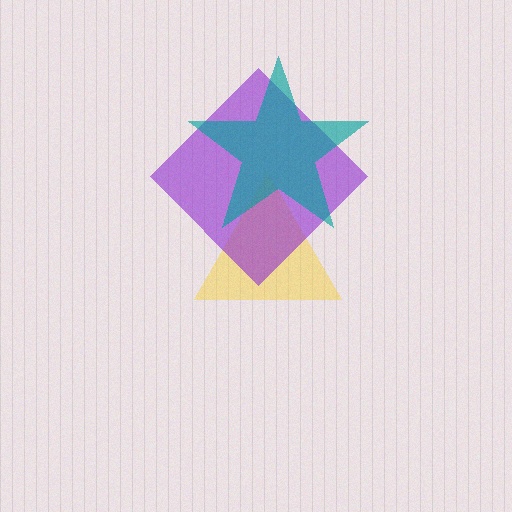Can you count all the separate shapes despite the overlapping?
Yes, there are 3 separate shapes.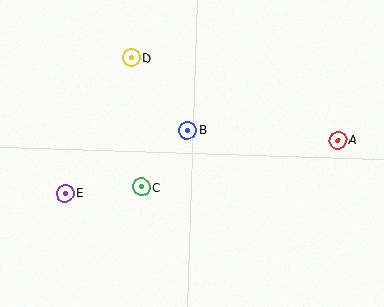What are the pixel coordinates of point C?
Point C is at (141, 187).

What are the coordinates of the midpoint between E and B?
The midpoint between E and B is at (126, 162).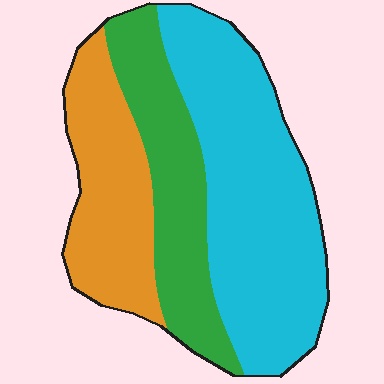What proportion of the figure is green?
Green takes up about one quarter (1/4) of the figure.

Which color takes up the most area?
Cyan, at roughly 50%.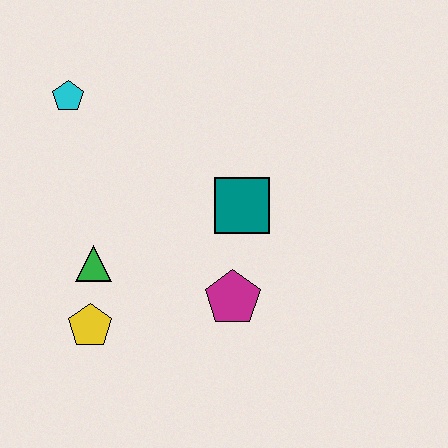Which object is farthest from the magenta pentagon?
The cyan pentagon is farthest from the magenta pentagon.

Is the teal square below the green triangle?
No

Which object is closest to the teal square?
The magenta pentagon is closest to the teal square.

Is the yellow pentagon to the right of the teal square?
No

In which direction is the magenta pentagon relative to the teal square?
The magenta pentagon is below the teal square.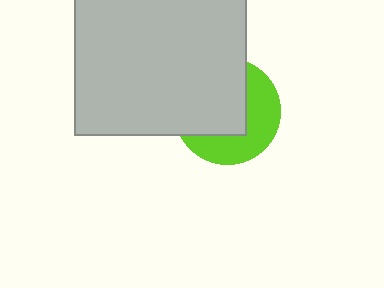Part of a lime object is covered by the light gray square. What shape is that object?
It is a circle.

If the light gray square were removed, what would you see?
You would see the complete lime circle.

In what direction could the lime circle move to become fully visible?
The lime circle could move toward the lower-right. That would shift it out from behind the light gray square entirely.